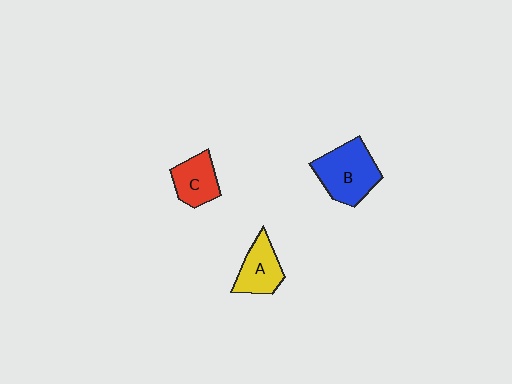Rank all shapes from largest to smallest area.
From largest to smallest: B (blue), A (yellow), C (red).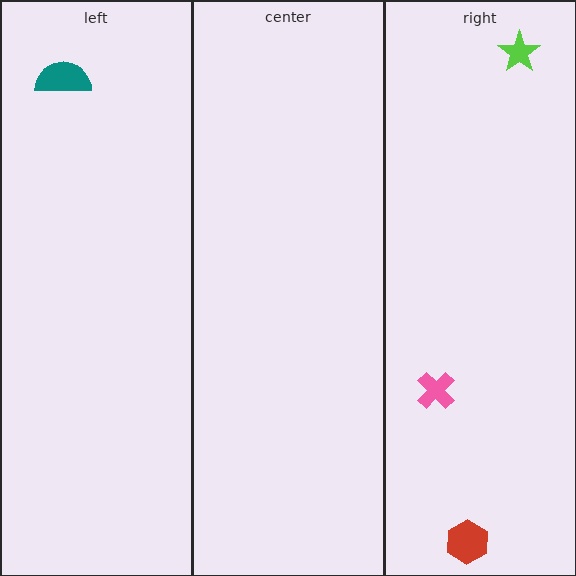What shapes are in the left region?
The teal semicircle.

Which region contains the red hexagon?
The right region.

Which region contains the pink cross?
The right region.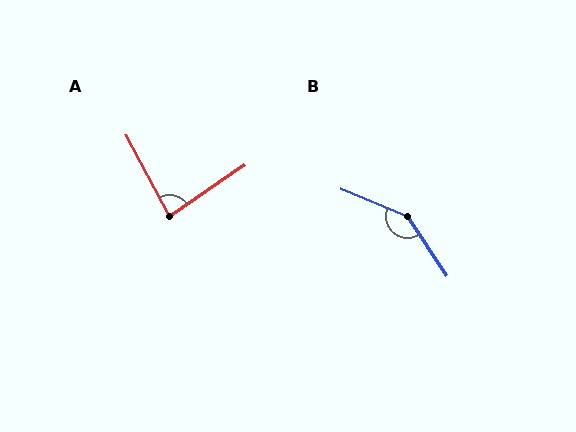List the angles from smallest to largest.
A (84°), B (146°).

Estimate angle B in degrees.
Approximately 146 degrees.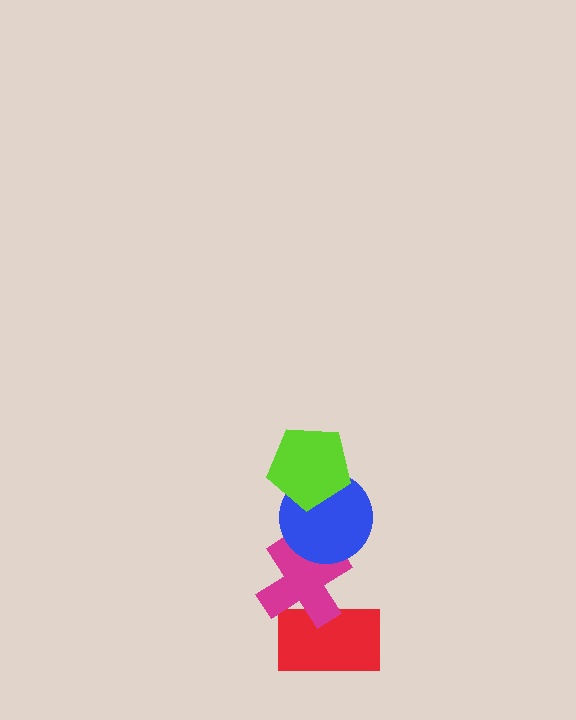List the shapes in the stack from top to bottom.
From top to bottom: the lime pentagon, the blue circle, the magenta cross, the red rectangle.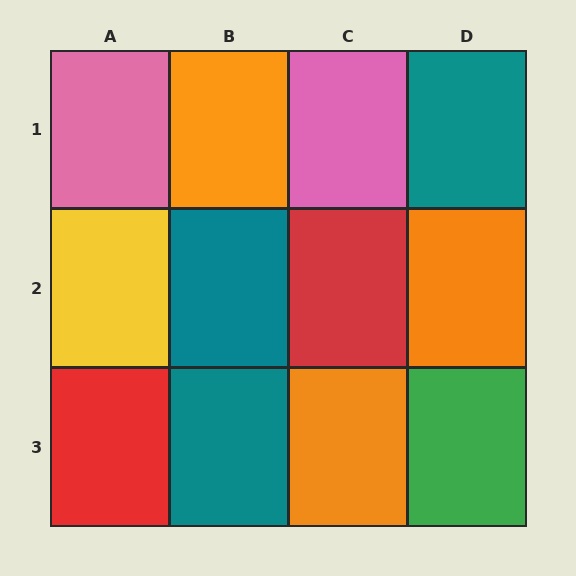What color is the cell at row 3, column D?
Green.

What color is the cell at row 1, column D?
Teal.